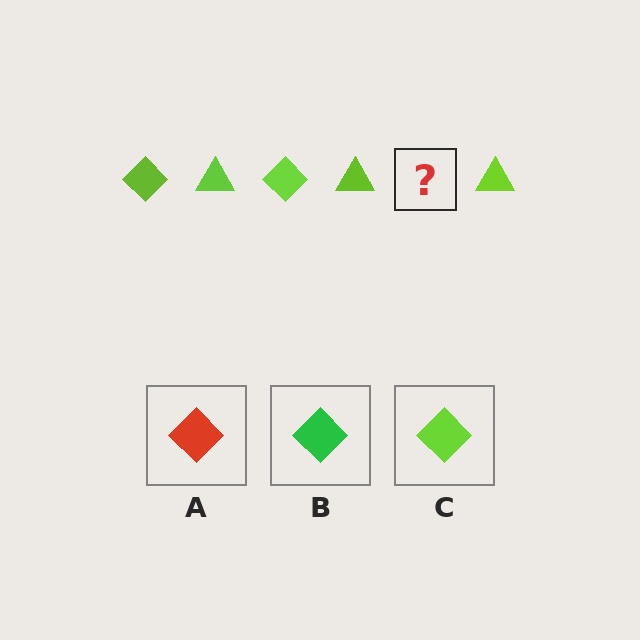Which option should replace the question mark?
Option C.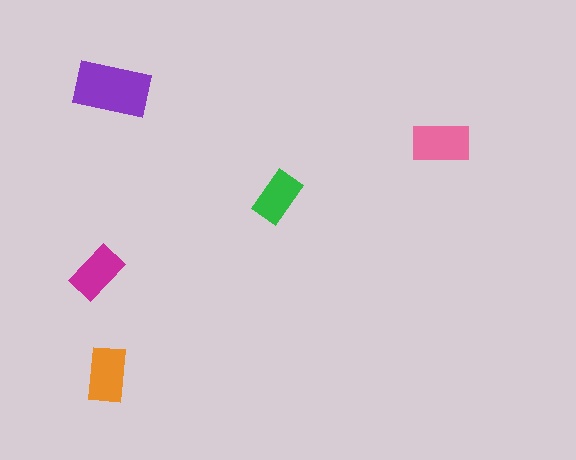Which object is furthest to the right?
The pink rectangle is rightmost.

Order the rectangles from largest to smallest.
the purple one, the pink one, the orange one, the magenta one, the green one.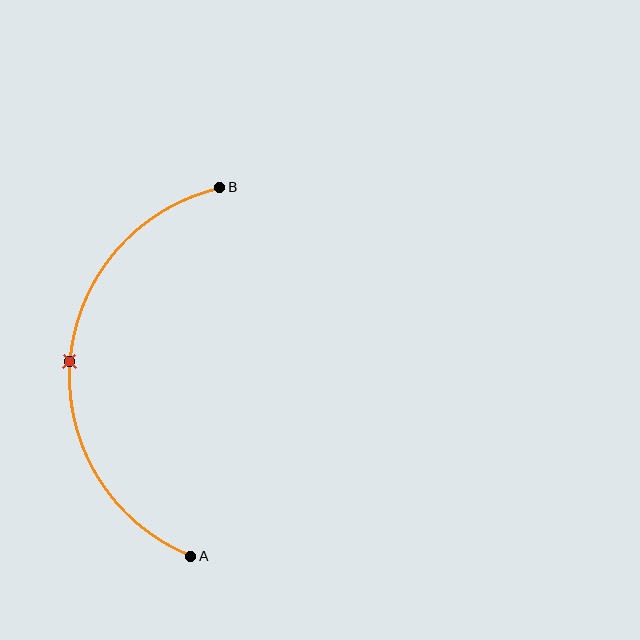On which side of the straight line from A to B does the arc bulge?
The arc bulges to the left of the straight line connecting A and B.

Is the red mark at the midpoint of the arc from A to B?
Yes. The red mark lies on the arc at equal arc-length from both A and B — it is the arc midpoint.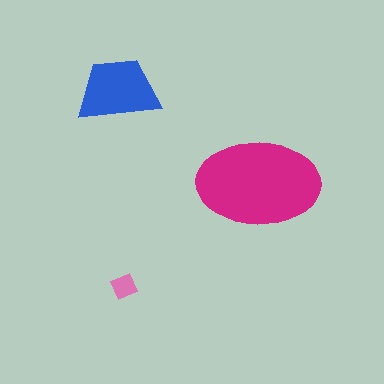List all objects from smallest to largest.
The pink diamond, the blue trapezoid, the magenta ellipse.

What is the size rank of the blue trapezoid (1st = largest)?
2nd.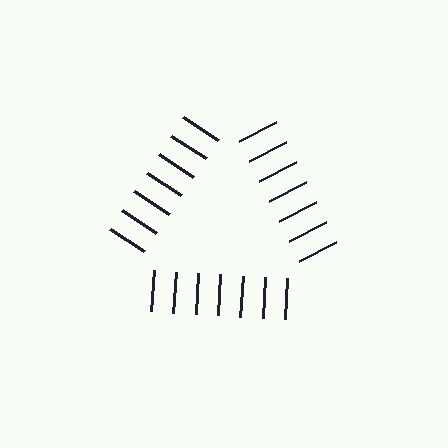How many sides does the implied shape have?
3 sides — the line-ends trace a triangle.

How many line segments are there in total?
21 — 7 along each of the 3 edges.